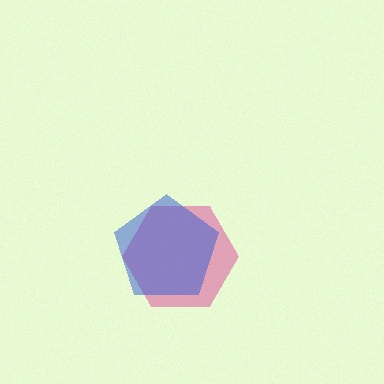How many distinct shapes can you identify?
There are 2 distinct shapes: a pink hexagon, a blue pentagon.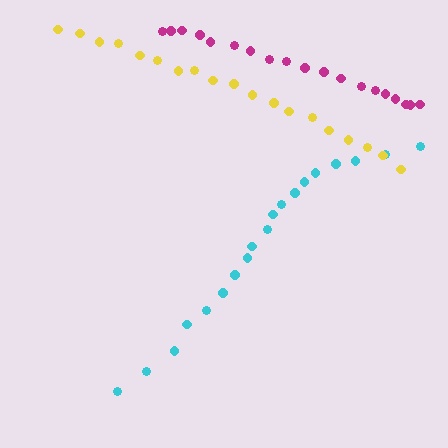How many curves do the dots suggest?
There are 3 distinct paths.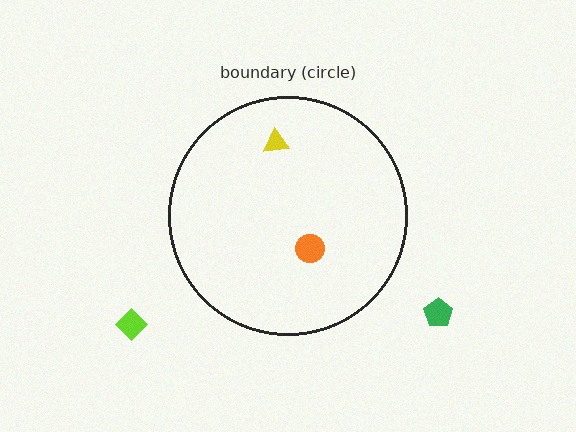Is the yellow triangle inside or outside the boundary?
Inside.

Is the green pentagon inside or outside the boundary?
Outside.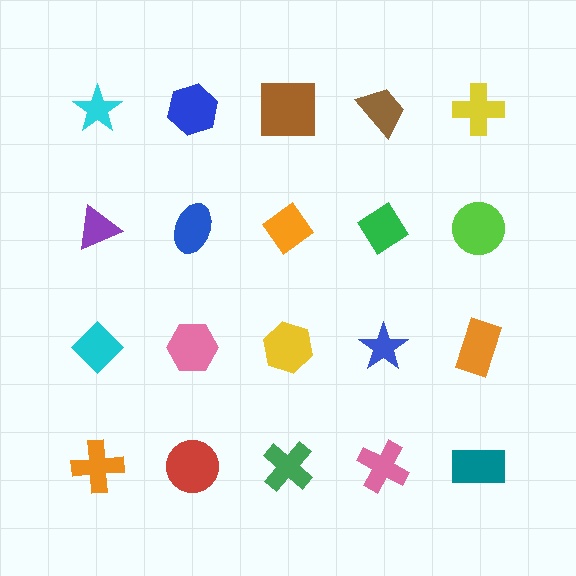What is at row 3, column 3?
A yellow hexagon.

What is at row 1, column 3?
A brown square.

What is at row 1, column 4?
A brown trapezoid.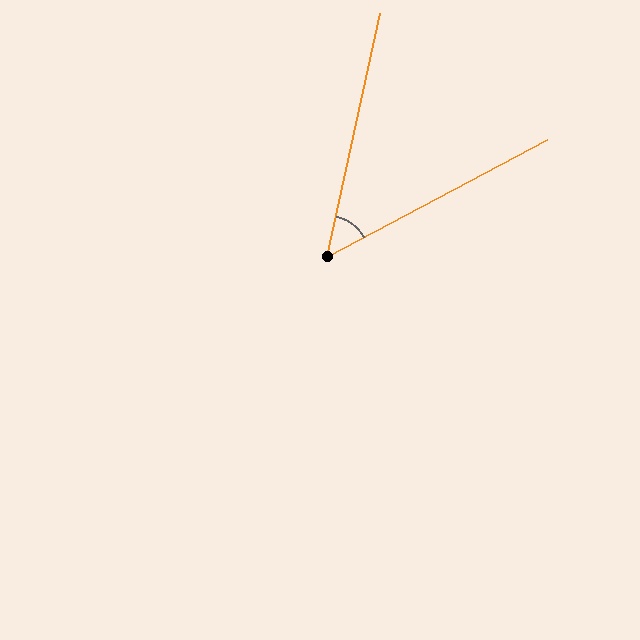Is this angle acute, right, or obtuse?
It is acute.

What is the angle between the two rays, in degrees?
Approximately 50 degrees.